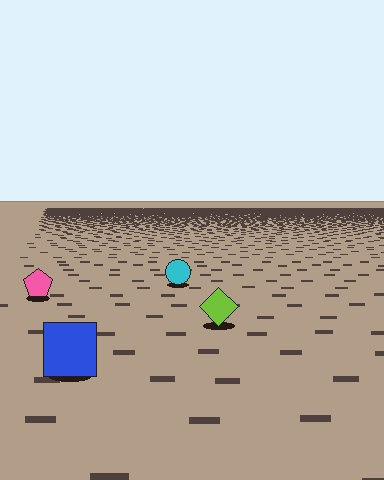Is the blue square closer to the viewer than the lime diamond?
Yes. The blue square is closer — you can tell from the texture gradient: the ground texture is coarser near it.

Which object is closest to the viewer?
The blue square is closest. The texture marks near it are larger and more spread out.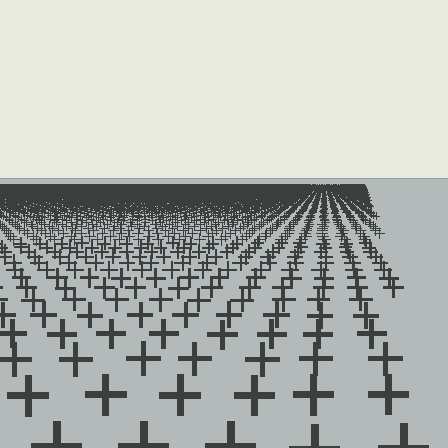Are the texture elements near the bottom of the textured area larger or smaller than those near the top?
Larger. Near the bottom, elements are closer to the viewer and appear at a bigger on-screen size.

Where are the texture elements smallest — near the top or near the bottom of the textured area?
Near the top.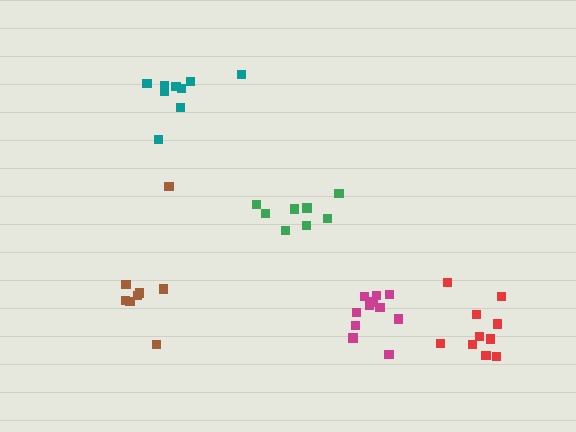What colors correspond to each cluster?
The clusters are colored: brown, magenta, teal, green, red.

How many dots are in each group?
Group 1: 8 dots, Group 2: 11 dots, Group 3: 9 dots, Group 4: 9 dots, Group 5: 10 dots (47 total).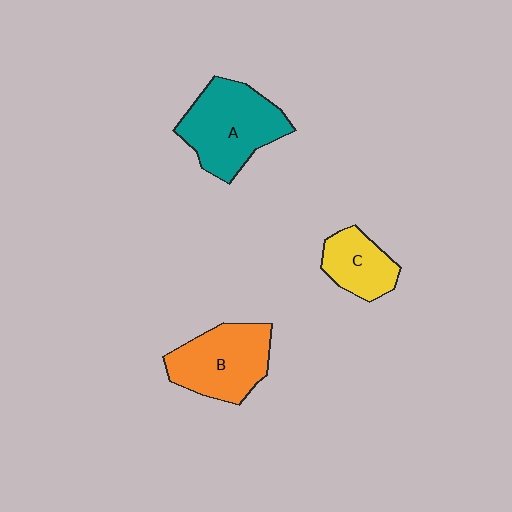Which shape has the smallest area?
Shape C (yellow).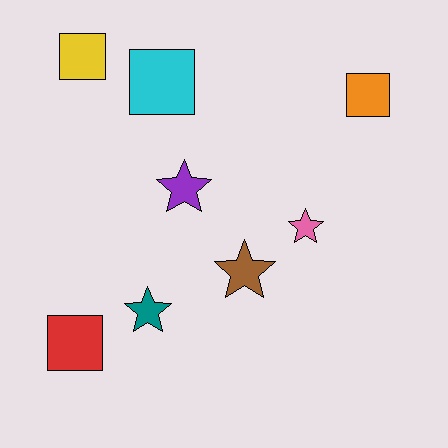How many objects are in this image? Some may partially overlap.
There are 8 objects.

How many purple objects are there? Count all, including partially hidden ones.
There is 1 purple object.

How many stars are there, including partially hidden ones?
There are 4 stars.